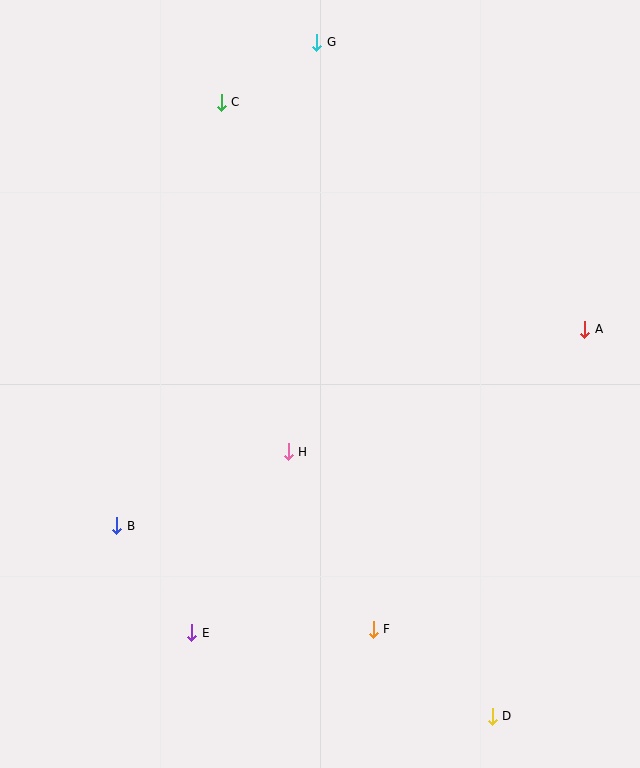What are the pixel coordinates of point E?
Point E is at (192, 633).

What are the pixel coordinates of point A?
Point A is at (585, 329).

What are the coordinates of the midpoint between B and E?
The midpoint between B and E is at (154, 579).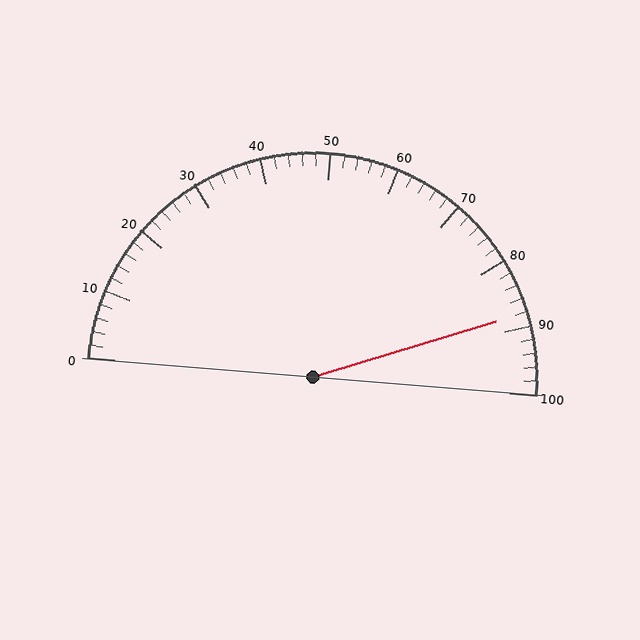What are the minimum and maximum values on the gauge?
The gauge ranges from 0 to 100.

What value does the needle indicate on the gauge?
The needle indicates approximately 88.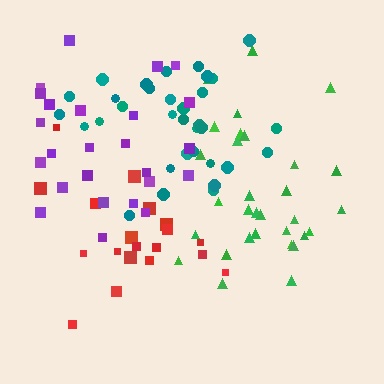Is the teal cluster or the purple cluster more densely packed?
Teal.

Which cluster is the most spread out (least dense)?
Red.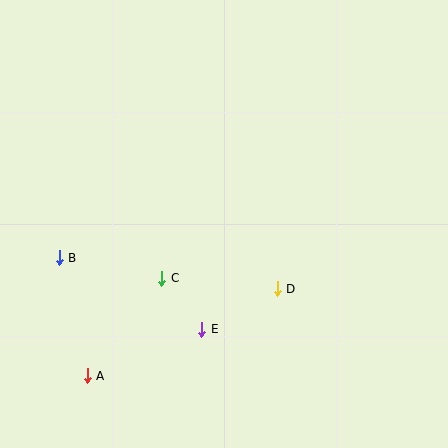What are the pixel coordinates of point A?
Point A is at (87, 376).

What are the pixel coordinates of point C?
Point C is at (162, 278).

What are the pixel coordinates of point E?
Point E is at (202, 329).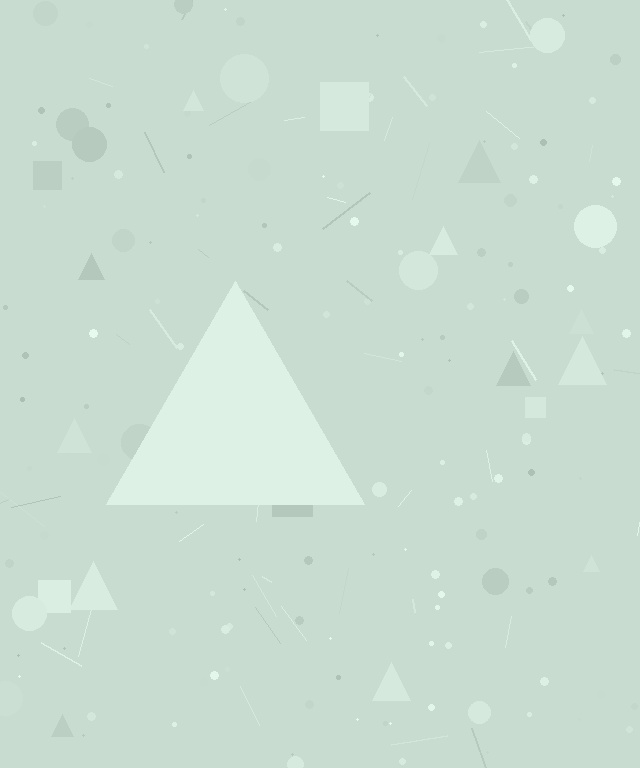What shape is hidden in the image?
A triangle is hidden in the image.